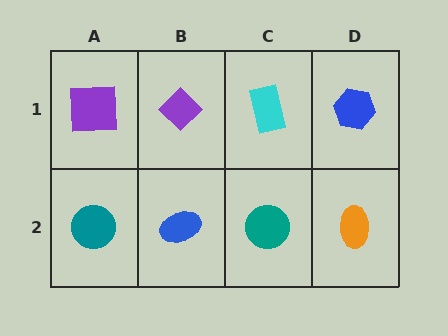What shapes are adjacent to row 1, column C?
A teal circle (row 2, column C), a purple diamond (row 1, column B), a blue hexagon (row 1, column D).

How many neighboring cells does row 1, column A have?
2.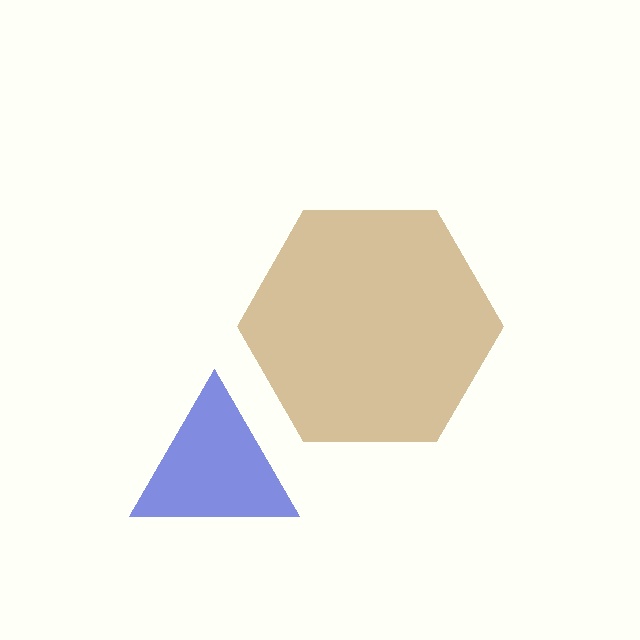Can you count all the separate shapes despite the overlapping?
Yes, there are 2 separate shapes.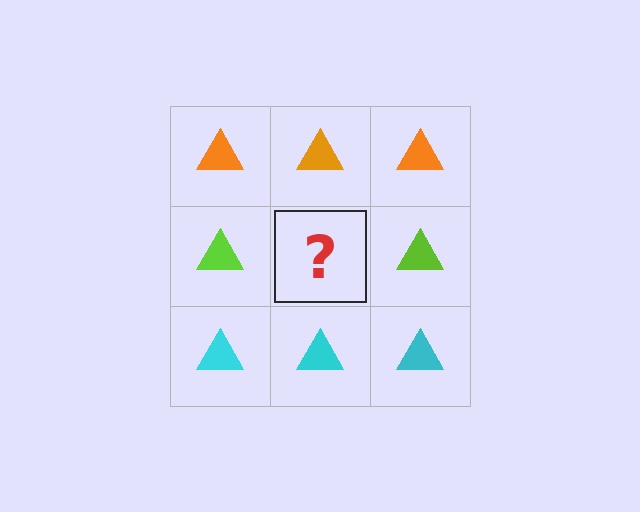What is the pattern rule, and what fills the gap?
The rule is that each row has a consistent color. The gap should be filled with a lime triangle.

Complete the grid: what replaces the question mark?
The question mark should be replaced with a lime triangle.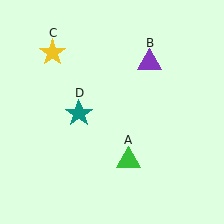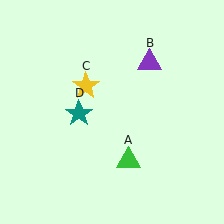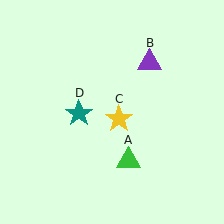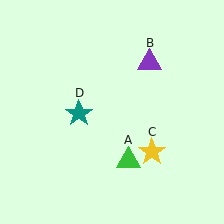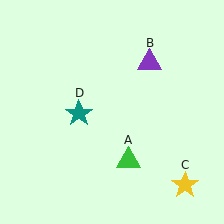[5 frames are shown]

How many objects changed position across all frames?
1 object changed position: yellow star (object C).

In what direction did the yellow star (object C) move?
The yellow star (object C) moved down and to the right.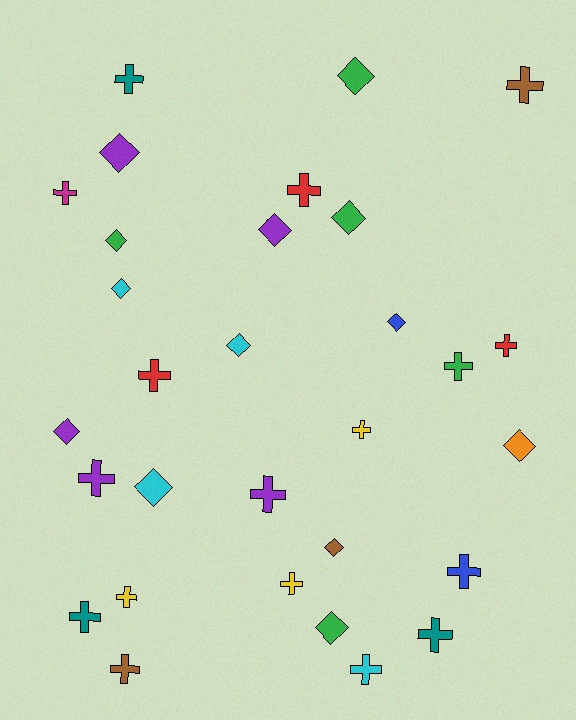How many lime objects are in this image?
There are no lime objects.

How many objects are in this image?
There are 30 objects.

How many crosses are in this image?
There are 17 crosses.